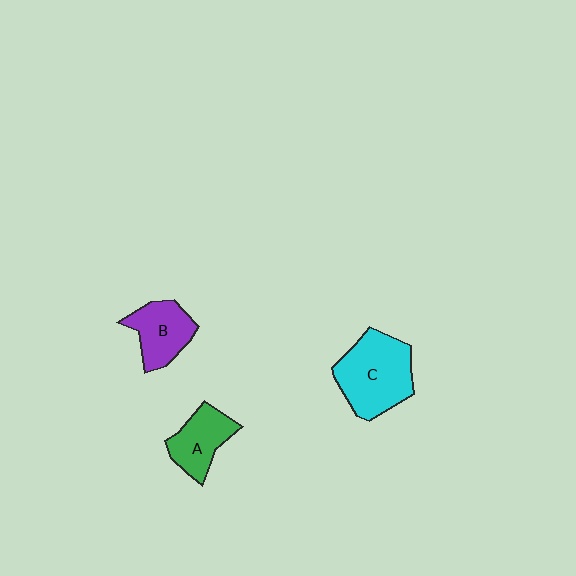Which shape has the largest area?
Shape C (cyan).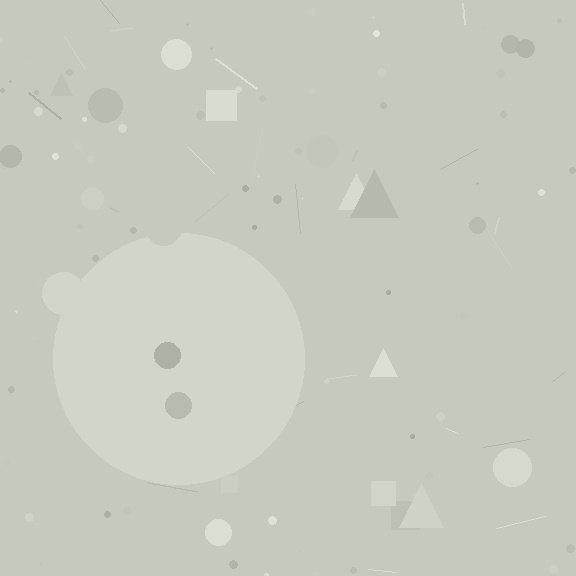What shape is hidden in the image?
A circle is hidden in the image.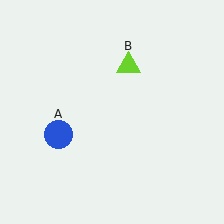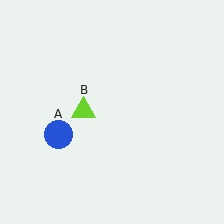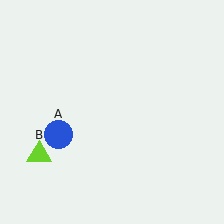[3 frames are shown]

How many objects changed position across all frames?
1 object changed position: lime triangle (object B).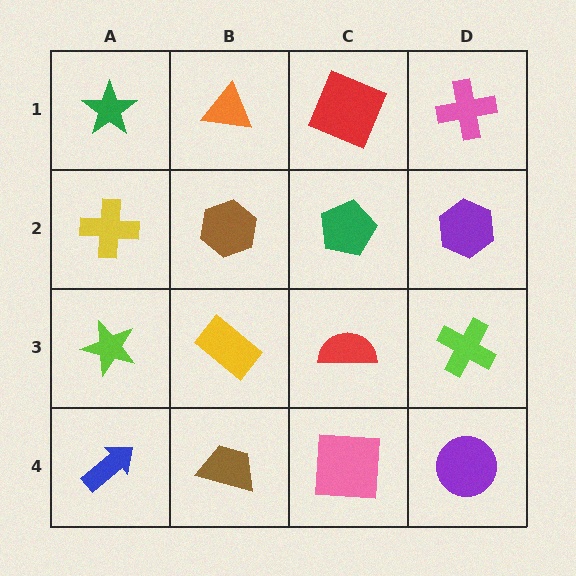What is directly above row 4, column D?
A lime cross.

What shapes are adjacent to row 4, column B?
A yellow rectangle (row 3, column B), a blue arrow (row 4, column A), a pink square (row 4, column C).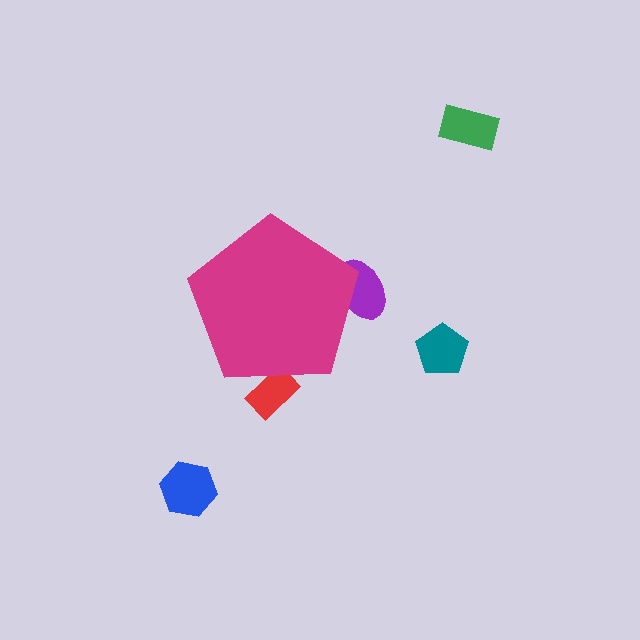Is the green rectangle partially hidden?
No, the green rectangle is fully visible.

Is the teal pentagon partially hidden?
No, the teal pentagon is fully visible.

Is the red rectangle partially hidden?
Yes, the red rectangle is partially hidden behind the magenta pentagon.